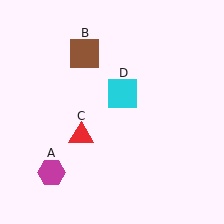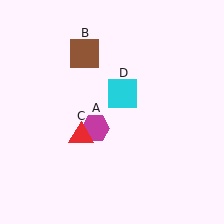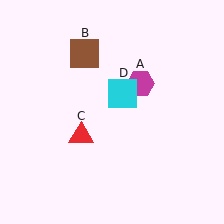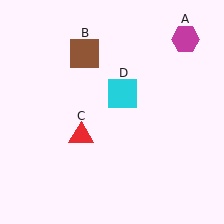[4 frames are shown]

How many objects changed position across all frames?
1 object changed position: magenta hexagon (object A).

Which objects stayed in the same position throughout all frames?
Brown square (object B) and red triangle (object C) and cyan square (object D) remained stationary.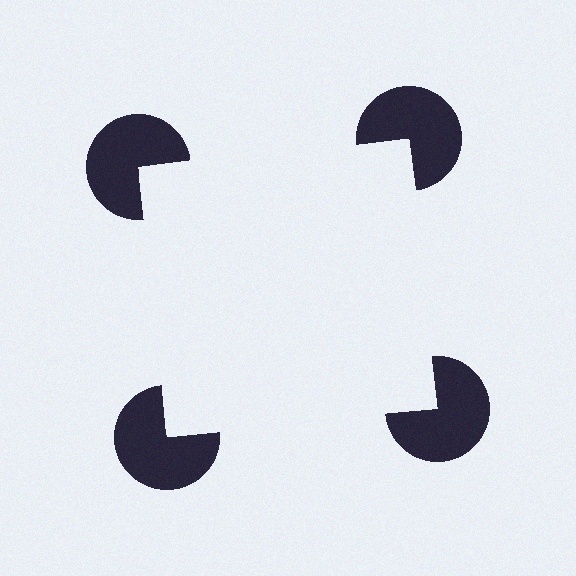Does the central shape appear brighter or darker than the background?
It typically appears slightly brighter than the background, even though no actual brightness change is drawn.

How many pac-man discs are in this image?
There are 4 — one at each vertex of the illusory square.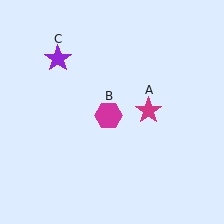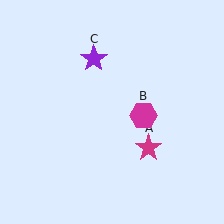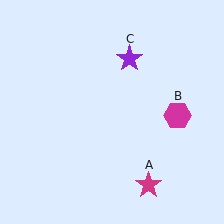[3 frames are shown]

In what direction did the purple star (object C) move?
The purple star (object C) moved right.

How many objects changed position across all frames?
3 objects changed position: magenta star (object A), magenta hexagon (object B), purple star (object C).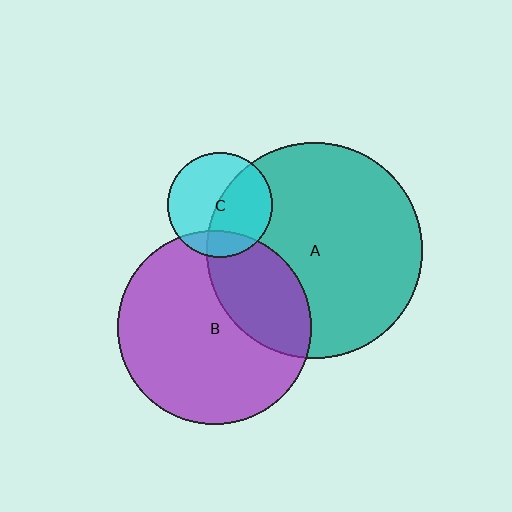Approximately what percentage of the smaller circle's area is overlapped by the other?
Approximately 15%.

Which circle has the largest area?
Circle A (teal).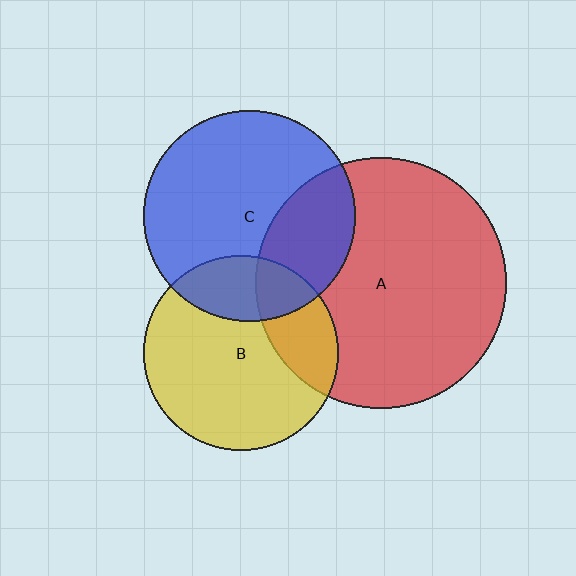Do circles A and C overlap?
Yes.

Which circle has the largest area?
Circle A (red).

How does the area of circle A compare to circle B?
Approximately 1.7 times.